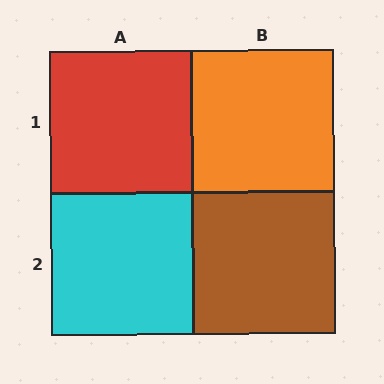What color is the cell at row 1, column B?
Orange.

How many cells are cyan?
1 cell is cyan.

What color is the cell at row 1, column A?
Red.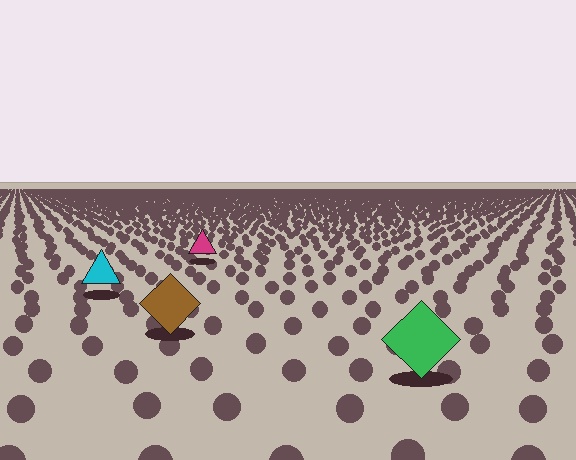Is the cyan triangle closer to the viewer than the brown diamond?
No. The brown diamond is closer — you can tell from the texture gradient: the ground texture is coarser near it.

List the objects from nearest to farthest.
From nearest to farthest: the green diamond, the brown diamond, the cyan triangle, the magenta triangle.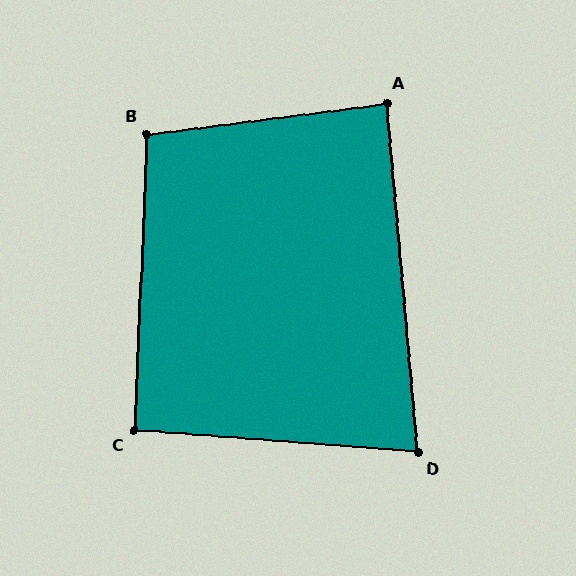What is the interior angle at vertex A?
Approximately 88 degrees (approximately right).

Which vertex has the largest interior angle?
B, at approximately 99 degrees.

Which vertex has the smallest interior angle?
D, at approximately 81 degrees.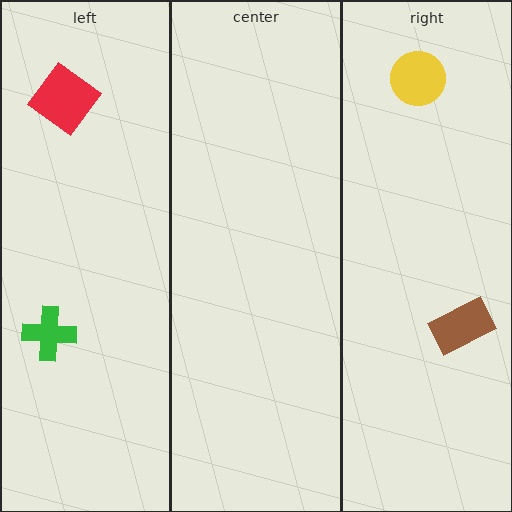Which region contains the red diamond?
The left region.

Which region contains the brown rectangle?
The right region.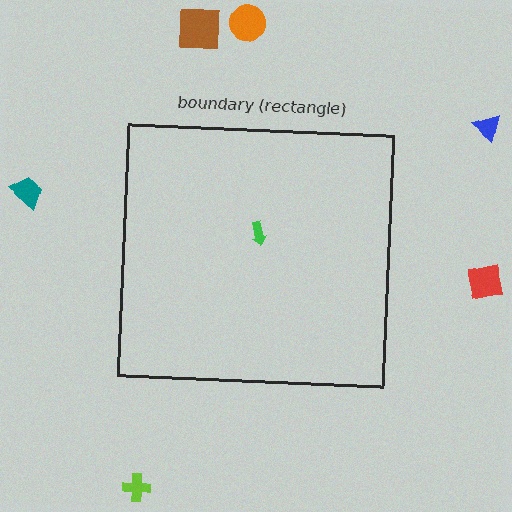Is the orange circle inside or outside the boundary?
Outside.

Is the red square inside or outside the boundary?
Outside.